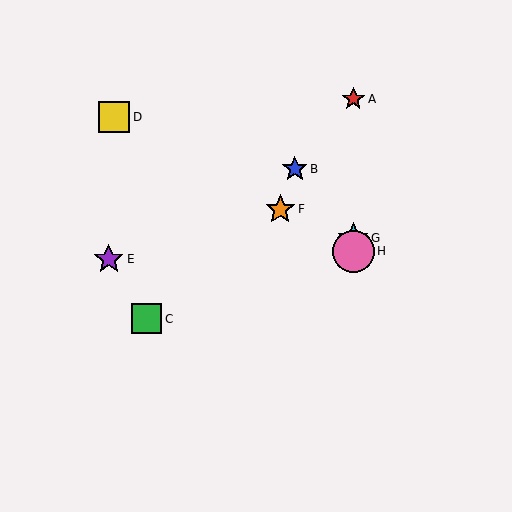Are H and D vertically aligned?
No, H is at x≈353 and D is at x≈114.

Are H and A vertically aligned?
Yes, both are at x≈353.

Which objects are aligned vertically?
Objects A, G, H are aligned vertically.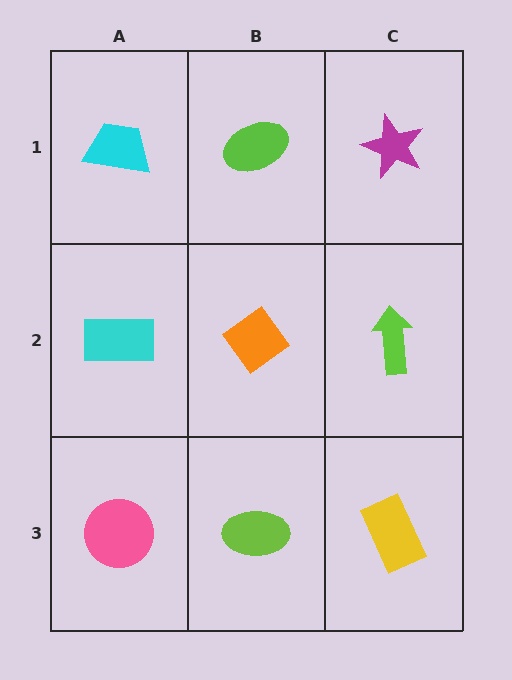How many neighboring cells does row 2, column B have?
4.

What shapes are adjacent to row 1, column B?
An orange diamond (row 2, column B), a cyan trapezoid (row 1, column A), a magenta star (row 1, column C).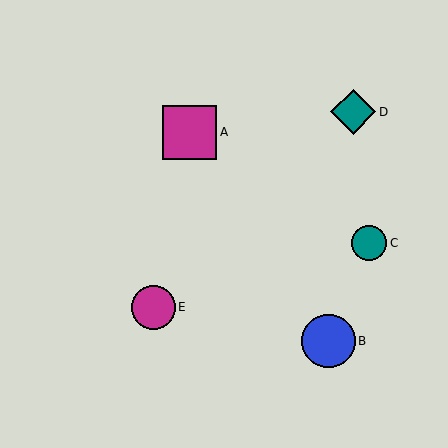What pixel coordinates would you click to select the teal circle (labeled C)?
Click at (369, 243) to select the teal circle C.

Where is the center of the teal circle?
The center of the teal circle is at (369, 243).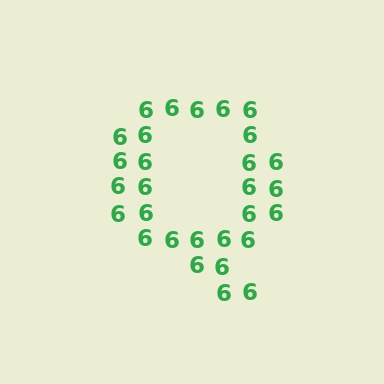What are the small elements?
The small elements are digit 6's.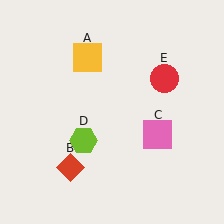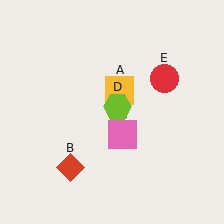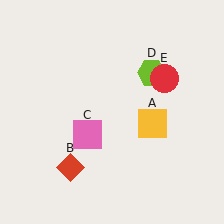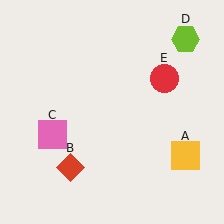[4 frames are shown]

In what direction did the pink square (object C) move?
The pink square (object C) moved left.